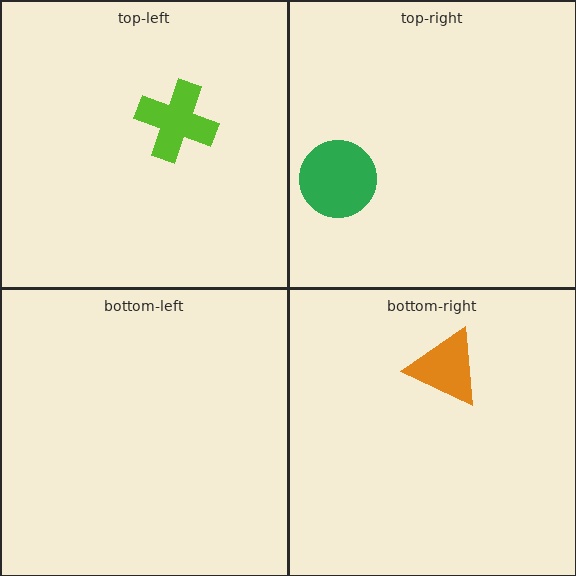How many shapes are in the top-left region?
1.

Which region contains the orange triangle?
The bottom-right region.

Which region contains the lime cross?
The top-left region.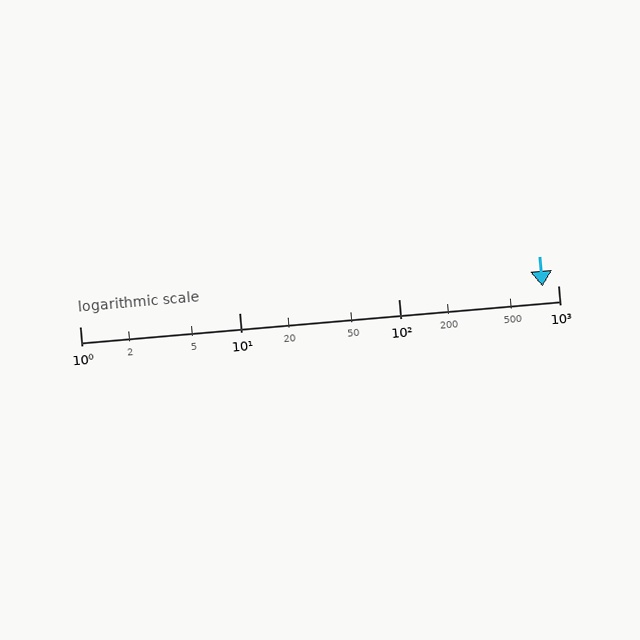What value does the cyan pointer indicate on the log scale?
The pointer indicates approximately 800.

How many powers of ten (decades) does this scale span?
The scale spans 3 decades, from 1 to 1000.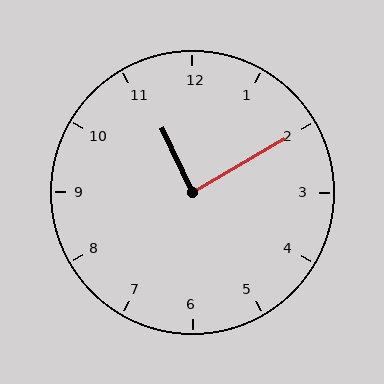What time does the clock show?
11:10.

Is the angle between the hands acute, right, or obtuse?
It is right.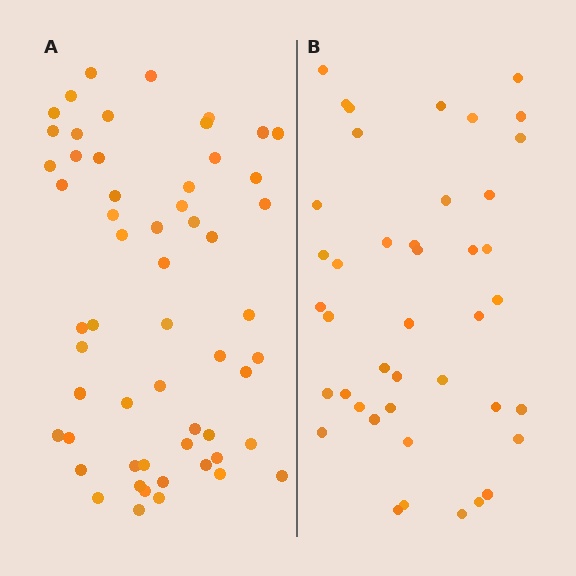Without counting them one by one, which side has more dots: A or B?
Region A (the left region) has more dots.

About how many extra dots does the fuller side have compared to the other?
Region A has approximately 15 more dots than region B.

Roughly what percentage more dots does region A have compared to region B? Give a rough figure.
About 35% more.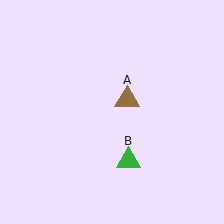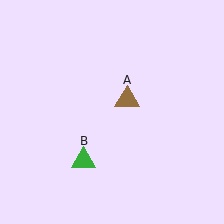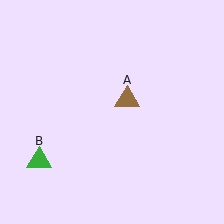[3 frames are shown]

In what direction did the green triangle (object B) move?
The green triangle (object B) moved left.